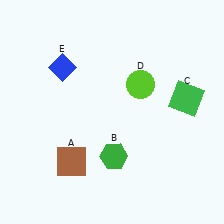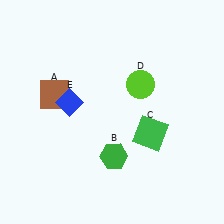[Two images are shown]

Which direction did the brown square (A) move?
The brown square (A) moved up.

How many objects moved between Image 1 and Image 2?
3 objects moved between the two images.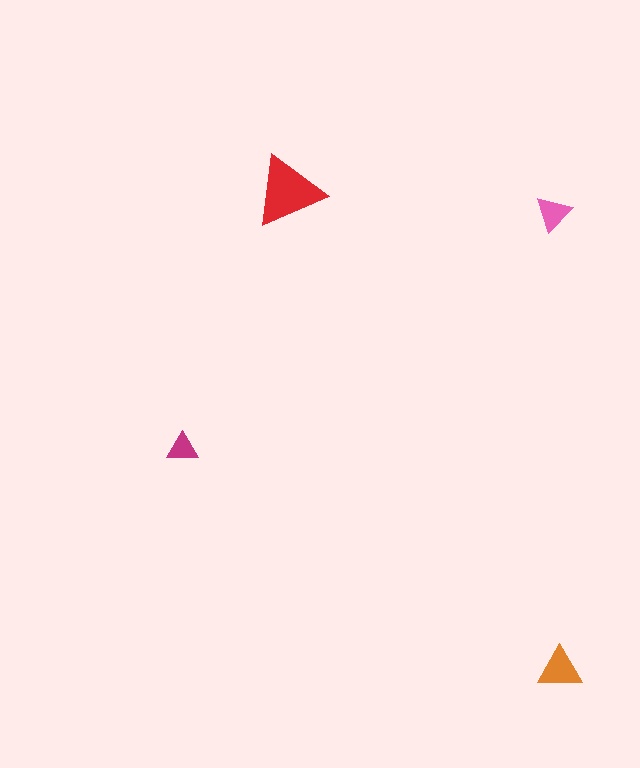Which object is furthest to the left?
The magenta triangle is leftmost.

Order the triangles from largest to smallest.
the red one, the orange one, the pink one, the magenta one.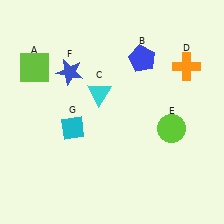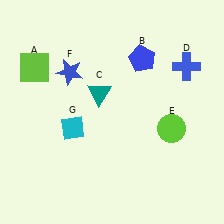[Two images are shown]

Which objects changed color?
C changed from cyan to teal. D changed from orange to blue.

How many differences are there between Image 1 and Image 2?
There are 2 differences between the two images.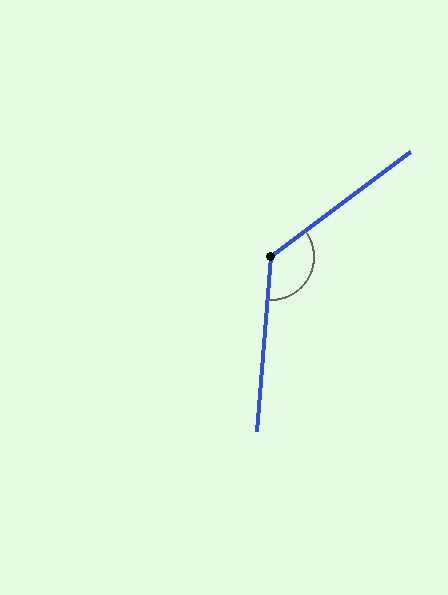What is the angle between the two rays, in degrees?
Approximately 132 degrees.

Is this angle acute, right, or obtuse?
It is obtuse.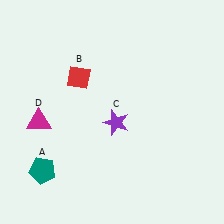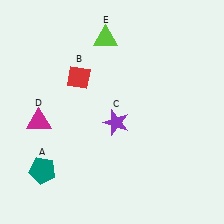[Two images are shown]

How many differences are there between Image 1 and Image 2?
There is 1 difference between the two images.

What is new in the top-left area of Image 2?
A lime triangle (E) was added in the top-left area of Image 2.